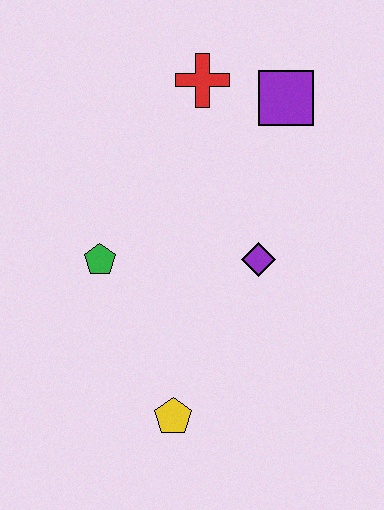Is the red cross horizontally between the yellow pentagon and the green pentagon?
No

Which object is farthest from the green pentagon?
The purple square is farthest from the green pentagon.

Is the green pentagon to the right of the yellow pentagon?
No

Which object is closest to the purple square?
The red cross is closest to the purple square.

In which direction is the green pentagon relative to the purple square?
The green pentagon is to the left of the purple square.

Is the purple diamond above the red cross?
No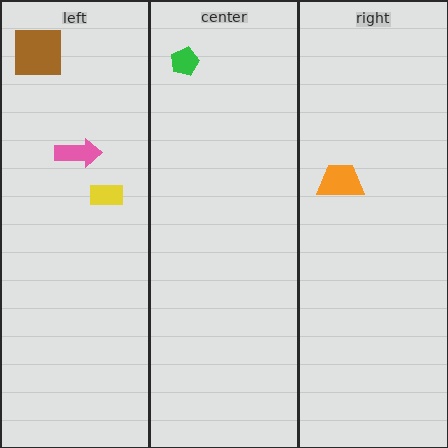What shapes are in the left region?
The pink arrow, the yellow rectangle, the brown square.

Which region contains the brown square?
The left region.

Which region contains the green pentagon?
The center region.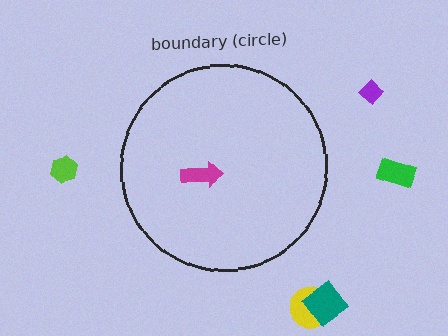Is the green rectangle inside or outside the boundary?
Outside.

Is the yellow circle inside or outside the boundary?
Outside.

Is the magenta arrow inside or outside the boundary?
Inside.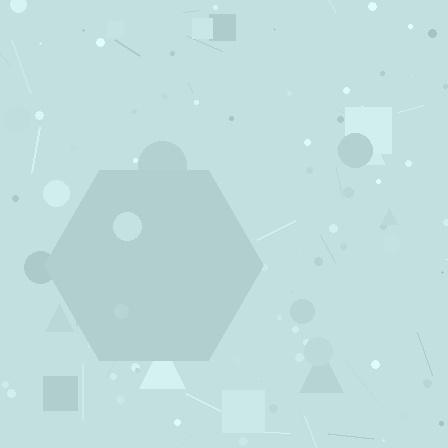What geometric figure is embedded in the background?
A hexagon is embedded in the background.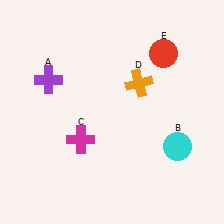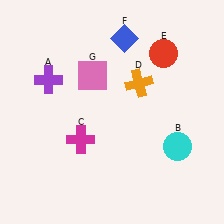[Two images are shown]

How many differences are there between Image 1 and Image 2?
There are 2 differences between the two images.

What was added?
A blue diamond (F), a pink square (G) were added in Image 2.